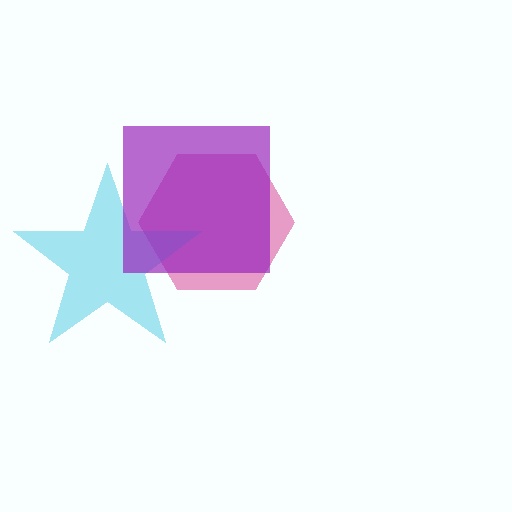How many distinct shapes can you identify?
There are 3 distinct shapes: a magenta hexagon, a cyan star, a purple square.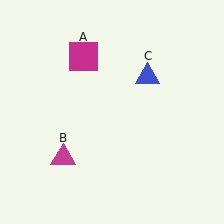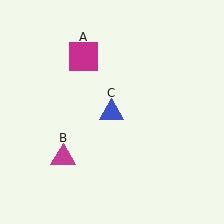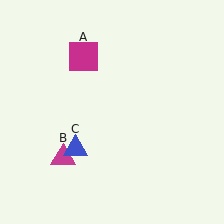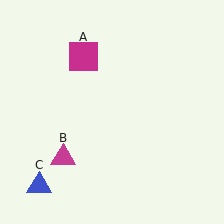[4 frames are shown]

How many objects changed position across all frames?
1 object changed position: blue triangle (object C).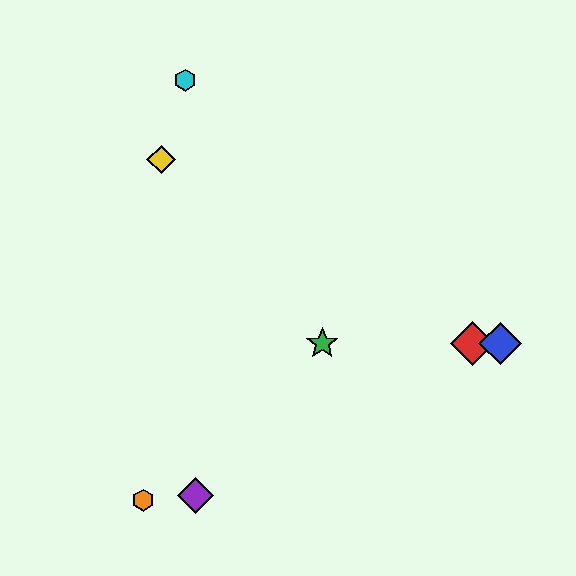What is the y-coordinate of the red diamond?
The red diamond is at y≈344.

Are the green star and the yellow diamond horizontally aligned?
No, the green star is at y≈344 and the yellow diamond is at y≈159.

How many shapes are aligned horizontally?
3 shapes (the red diamond, the blue diamond, the green star) are aligned horizontally.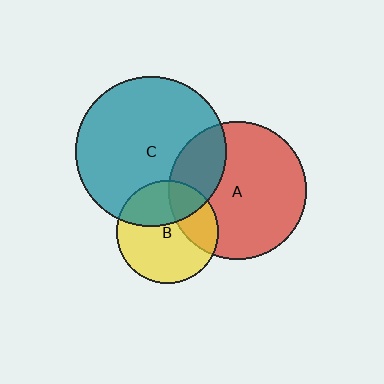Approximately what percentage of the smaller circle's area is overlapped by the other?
Approximately 35%.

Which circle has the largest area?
Circle C (teal).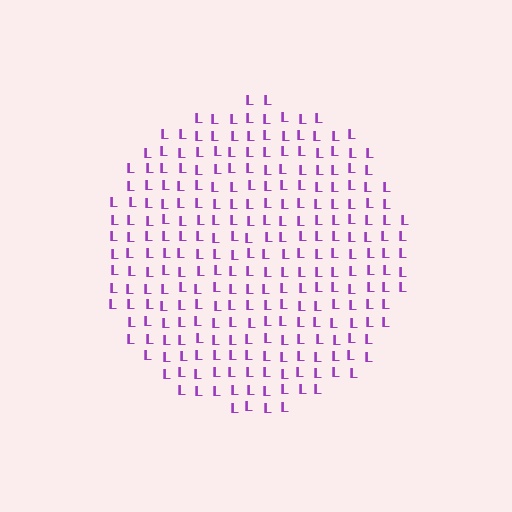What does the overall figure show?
The overall figure shows a circle.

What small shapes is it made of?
It is made of small letter L's.